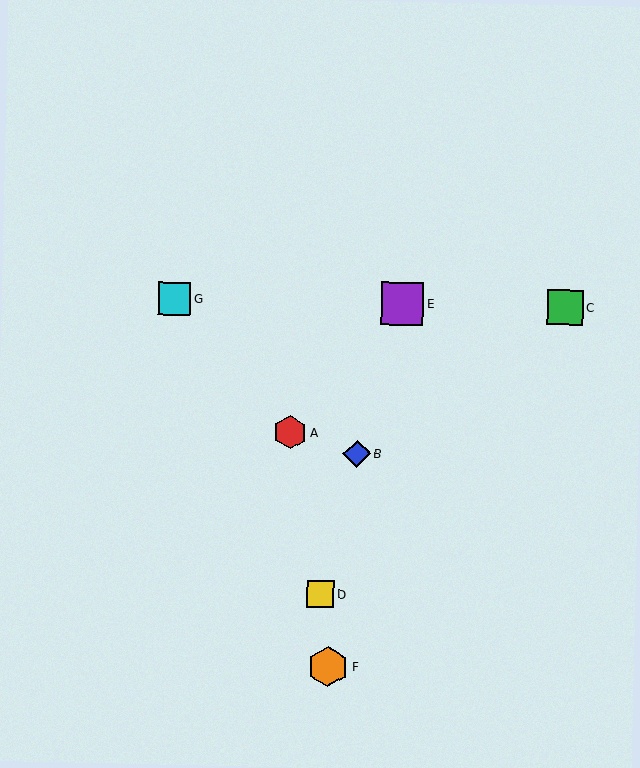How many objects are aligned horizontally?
3 objects (C, E, G) are aligned horizontally.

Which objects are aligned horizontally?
Objects C, E, G are aligned horizontally.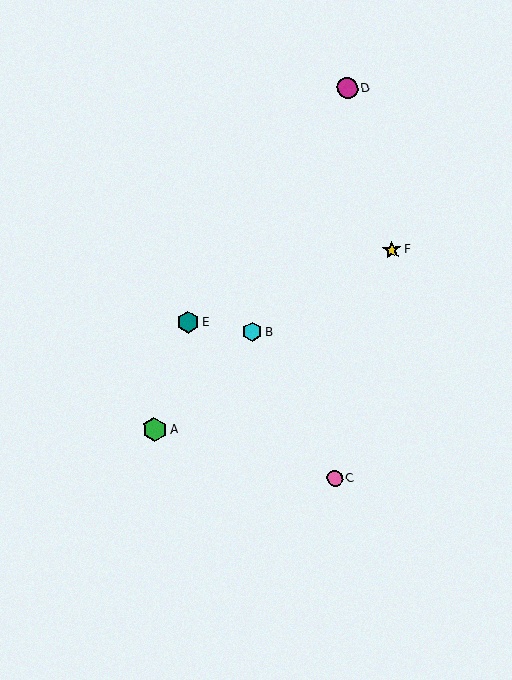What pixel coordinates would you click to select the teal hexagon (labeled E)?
Click at (188, 323) to select the teal hexagon E.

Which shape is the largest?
The green hexagon (labeled A) is the largest.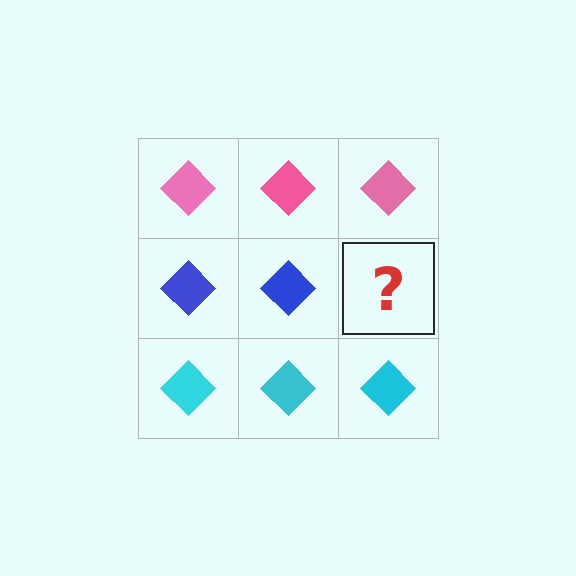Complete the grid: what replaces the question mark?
The question mark should be replaced with a blue diamond.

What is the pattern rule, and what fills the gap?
The rule is that each row has a consistent color. The gap should be filled with a blue diamond.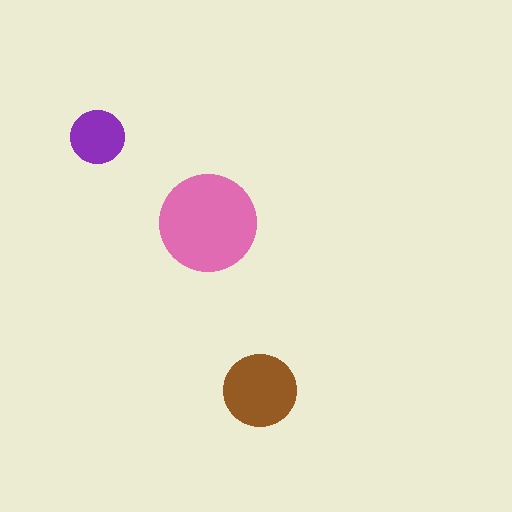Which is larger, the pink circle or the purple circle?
The pink one.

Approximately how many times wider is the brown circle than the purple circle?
About 1.5 times wider.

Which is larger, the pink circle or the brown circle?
The pink one.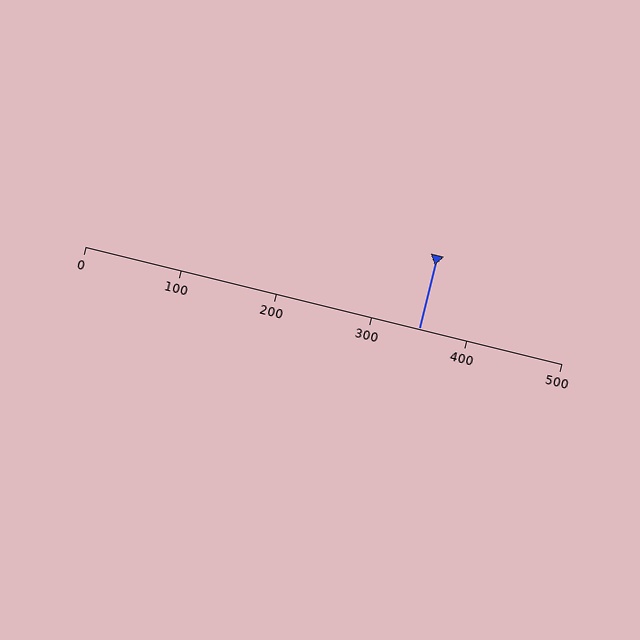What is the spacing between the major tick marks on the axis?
The major ticks are spaced 100 apart.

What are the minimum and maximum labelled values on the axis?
The axis runs from 0 to 500.